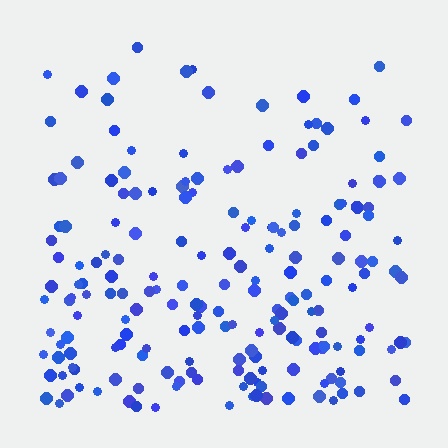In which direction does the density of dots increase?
From top to bottom, with the bottom side densest.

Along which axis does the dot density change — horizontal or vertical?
Vertical.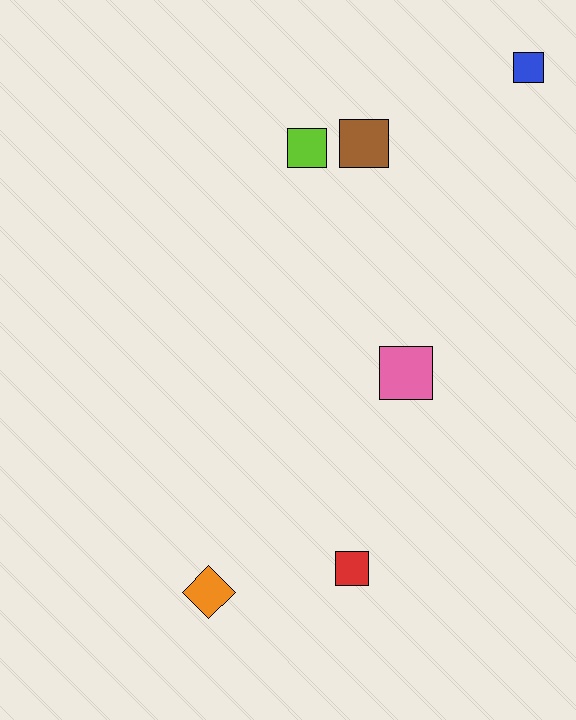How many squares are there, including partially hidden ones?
There are 5 squares.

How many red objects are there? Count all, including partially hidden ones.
There is 1 red object.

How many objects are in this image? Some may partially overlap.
There are 6 objects.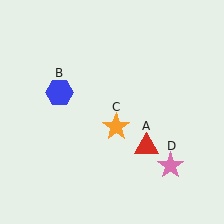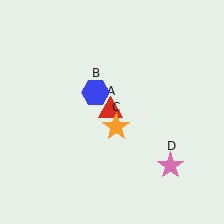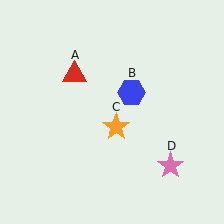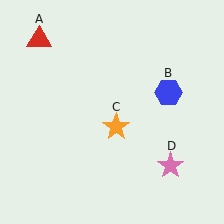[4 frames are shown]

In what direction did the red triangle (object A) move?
The red triangle (object A) moved up and to the left.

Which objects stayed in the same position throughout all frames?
Orange star (object C) and pink star (object D) remained stationary.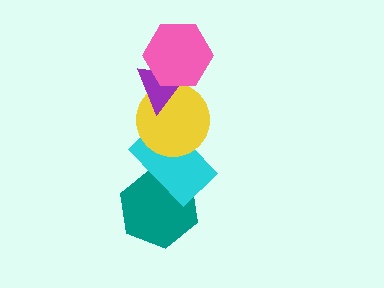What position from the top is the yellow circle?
The yellow circle is 3rd from the top.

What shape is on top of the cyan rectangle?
The yellow circle is on top of the cyan rectangle.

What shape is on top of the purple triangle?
The pink hexagon is on top of the purple triangle.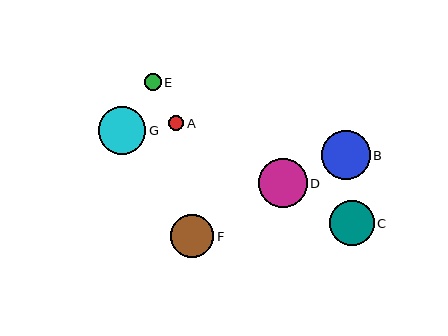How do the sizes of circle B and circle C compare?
Circle B and circle C are approximately the same size.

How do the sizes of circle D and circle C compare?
Circle D and circle C are approximately the same size.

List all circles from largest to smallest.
From largest to smallest: D, B, G, C, F, E, A.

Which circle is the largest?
Circle D is the largest with a size of approximately 49 pixels.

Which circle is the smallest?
Circle A is the smallest with a size of approximately 15 pixels.